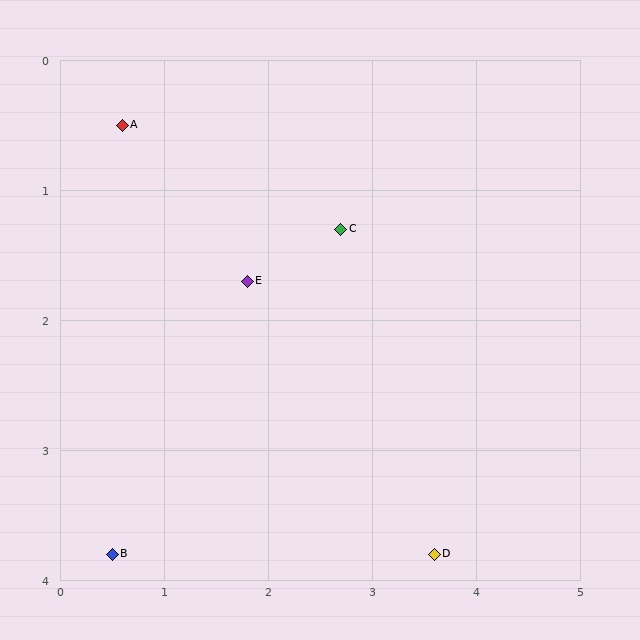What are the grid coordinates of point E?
Point E is at approximately (1.8, 1.7).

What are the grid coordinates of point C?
Point C is at approximately (2.7, 1.3).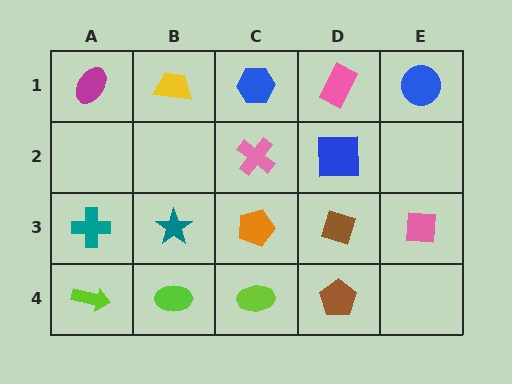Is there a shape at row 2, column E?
No, that cell is empty.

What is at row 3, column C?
An orange pentagon.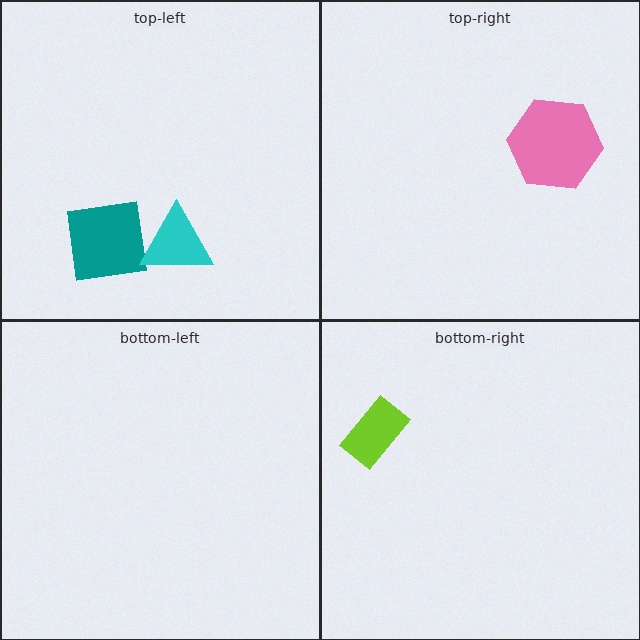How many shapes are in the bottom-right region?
1.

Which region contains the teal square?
The top-left region.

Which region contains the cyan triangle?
The top-left region.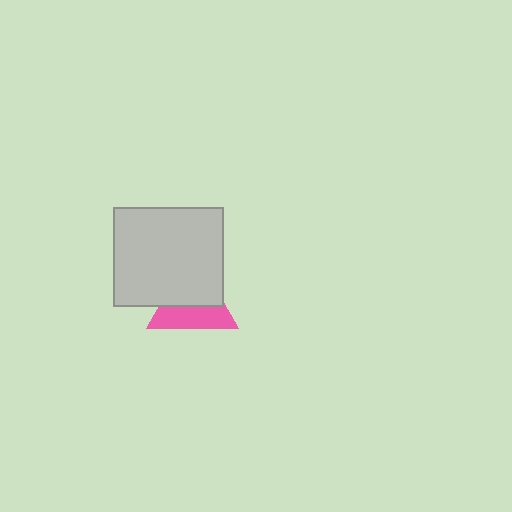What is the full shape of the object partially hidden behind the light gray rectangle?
The partially hidden object is a pink triangle.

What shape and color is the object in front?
The object in front is a light gray rectangle.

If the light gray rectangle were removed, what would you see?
You would see the complete pink triangle.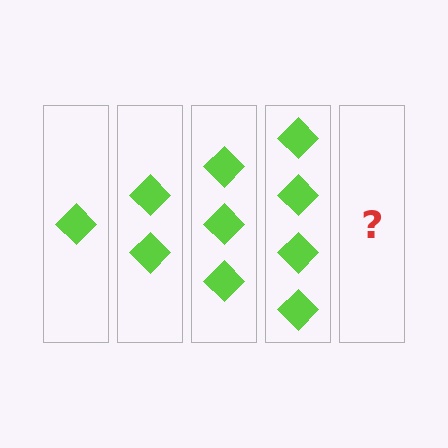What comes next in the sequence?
The next element should be 5 diamonds.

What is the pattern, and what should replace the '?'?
The pattern is that each step adds one more diamond. The '?' should be 5 diamonds.